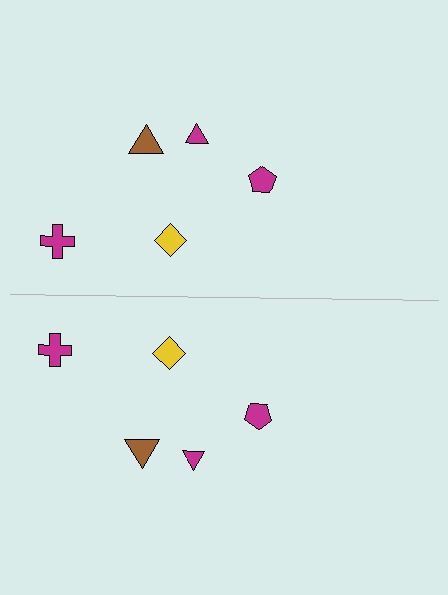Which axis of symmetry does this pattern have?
The pattern has a horizontal axis of symmetry running through the center of the image.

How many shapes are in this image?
There are 10 shapes in this image.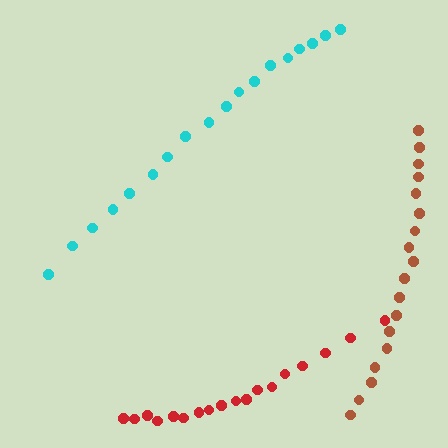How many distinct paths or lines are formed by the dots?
There are 3 distinct paths.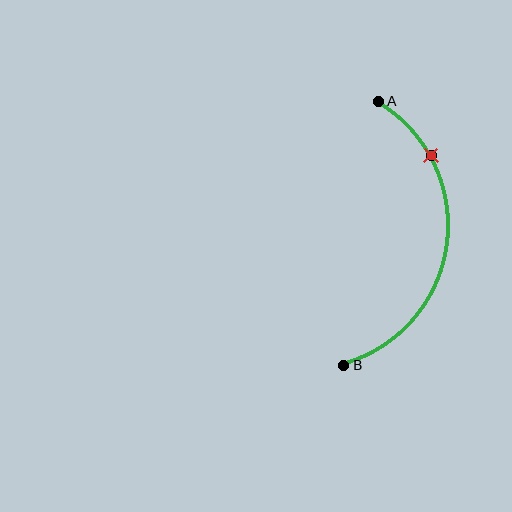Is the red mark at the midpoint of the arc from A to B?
No. The red mark lies on the arc but is closer to endpoint A. The arc midpoint would be at the point on the curve equidistant along the arc from both A and B.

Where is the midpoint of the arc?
The arc midpoint is the point on the curve farthest from the straight line joining A and B. It sits to the right of that line.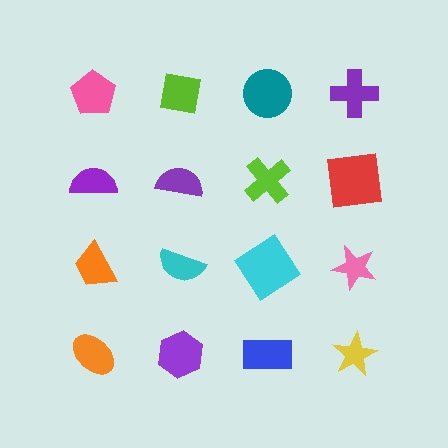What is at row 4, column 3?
A blue rectangle.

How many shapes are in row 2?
4 shapes.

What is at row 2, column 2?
A purple semicircle.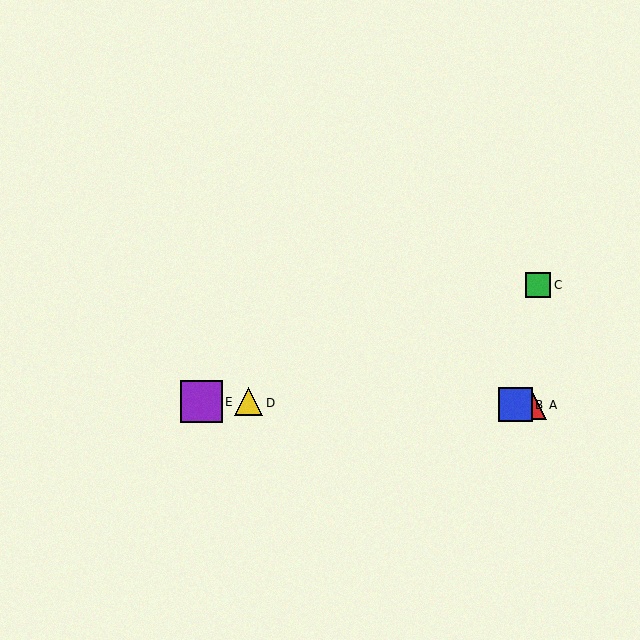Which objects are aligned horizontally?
Objects A, B, D, E are aligned horizontally.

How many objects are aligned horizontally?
4 objects (A, B, D, E) are aligned horizontally.